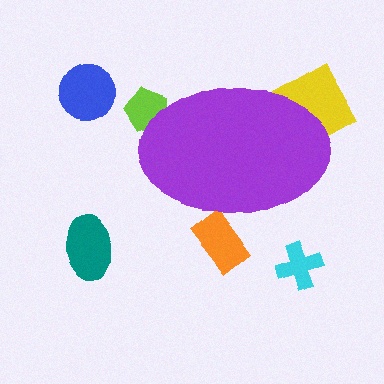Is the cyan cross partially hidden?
No, the cyan cross is fully visible.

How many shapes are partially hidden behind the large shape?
3 shapes are partially hidden.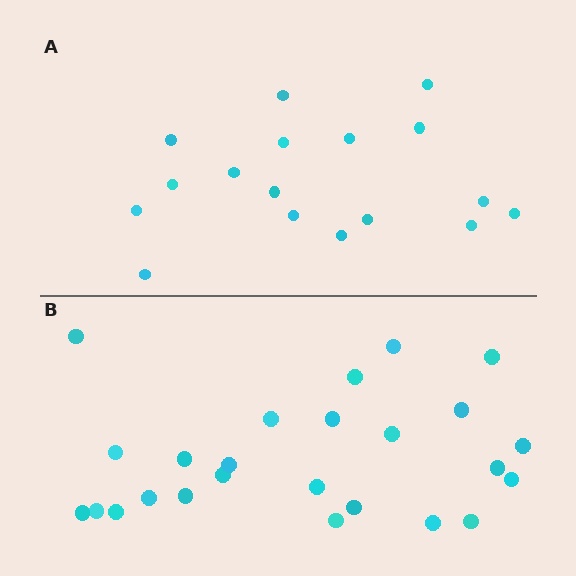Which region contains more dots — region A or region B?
Region B (the bottom region) has more dots.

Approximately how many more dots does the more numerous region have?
Region B has roughly 8 or so more dots than region A.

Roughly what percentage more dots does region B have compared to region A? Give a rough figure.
About 45% more.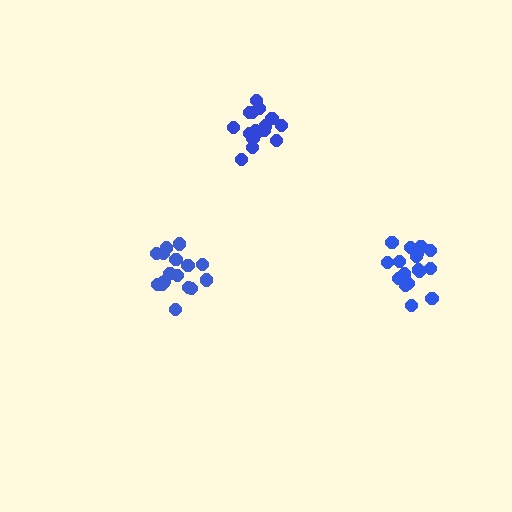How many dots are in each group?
Group 1: 18 dots, Group 2: 18 dots, Group 3: 16 dots (52 total).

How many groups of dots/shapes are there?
There are 3 groups.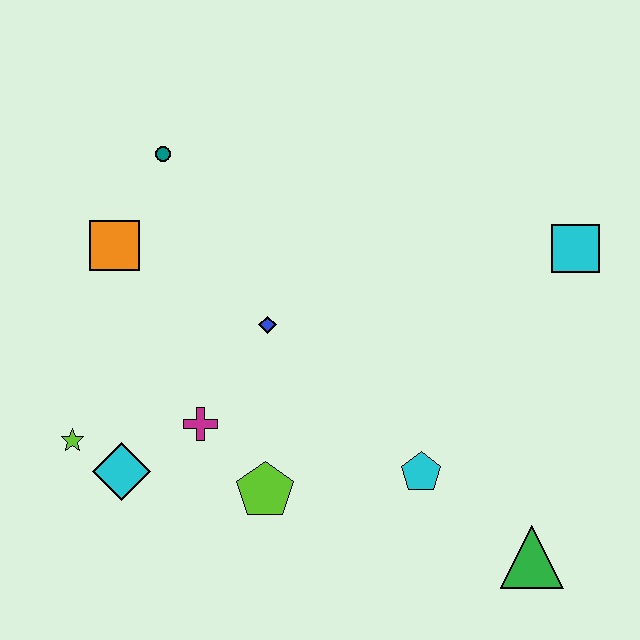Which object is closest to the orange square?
The teal circle is closest to the orange square.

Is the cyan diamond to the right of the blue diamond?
No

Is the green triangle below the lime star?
Yes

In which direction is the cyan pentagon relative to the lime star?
The cyan pentagon is to the right of the lime star.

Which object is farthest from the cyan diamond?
The cyan square is farthest from the cyan diamond.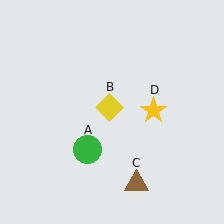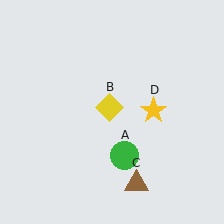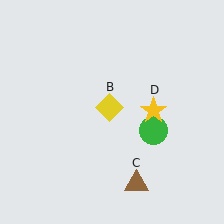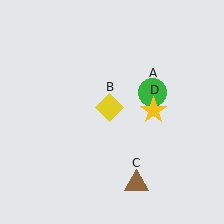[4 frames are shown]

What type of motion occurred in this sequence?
The green circle (object A) rotated counterclockwise around the center of the scene.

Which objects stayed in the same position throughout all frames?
Yellow diamond (object B) and brown triangle (object C) and yellow star (object D) remained stationary.